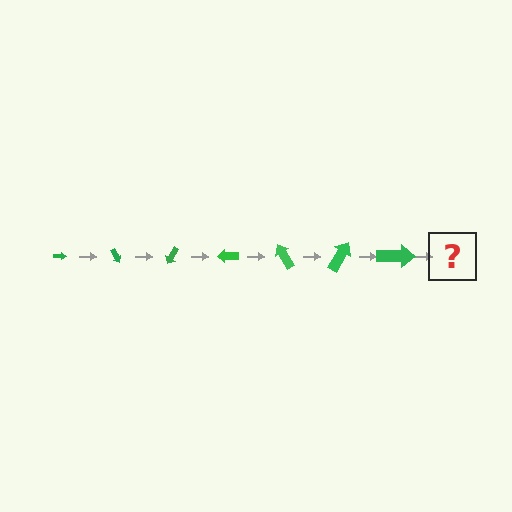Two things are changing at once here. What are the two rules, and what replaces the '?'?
The two rules are that the arrow grows larger each step and it rotates 60 degrees each step. The '?' should be an arrow, larger than the previous one and rotated 420 degrees from the start.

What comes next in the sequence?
The next element should be an arrow, larger than the previous one and rotated 420 degrees from the start.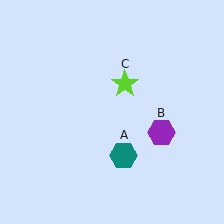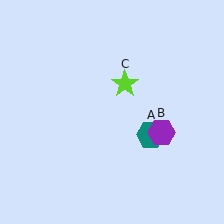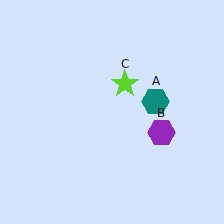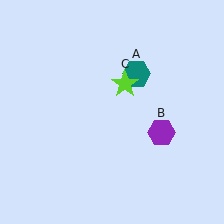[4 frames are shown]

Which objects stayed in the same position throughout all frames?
Purple hexagon (object B) and lime star (object C) remained stationary.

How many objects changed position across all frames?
1 object changed position: teal hexagon (object A).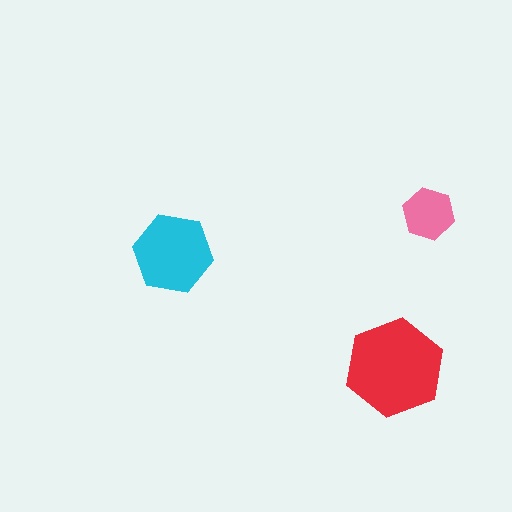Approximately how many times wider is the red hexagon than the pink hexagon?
About 2 times wider.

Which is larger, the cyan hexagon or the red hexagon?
The red one.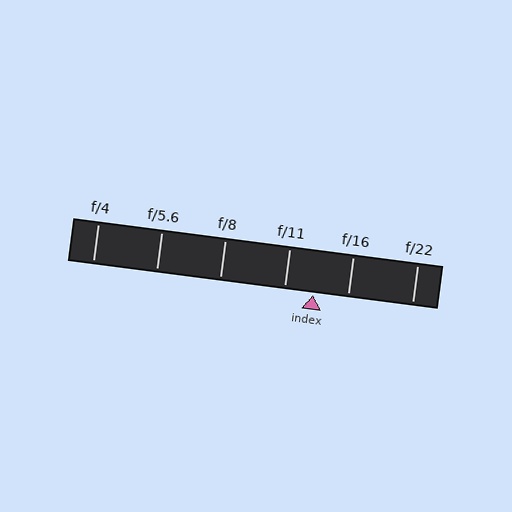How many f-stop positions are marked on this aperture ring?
There are 6 f-stop positions marked.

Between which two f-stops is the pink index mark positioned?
The index mark is between f/11 and f/16.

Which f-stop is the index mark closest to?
The index mark is closest to f/11.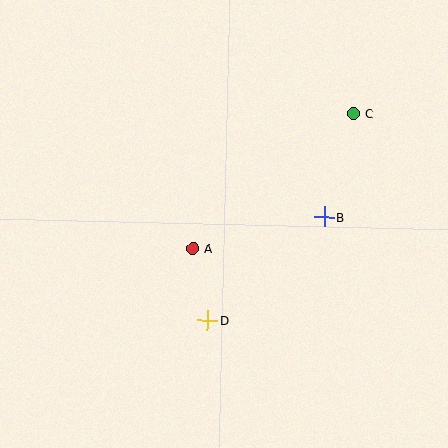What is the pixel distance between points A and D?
The distance between A and D is 73 pixels.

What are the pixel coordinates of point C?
Point C is at (353, 114).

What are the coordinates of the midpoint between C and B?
The midpoint between C and B is at (339, 165).